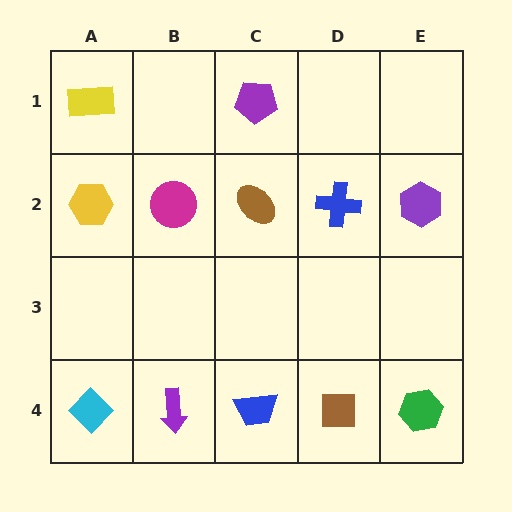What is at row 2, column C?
A brown ellipse.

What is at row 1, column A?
A yellow rectangle.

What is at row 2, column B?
A magenta circle.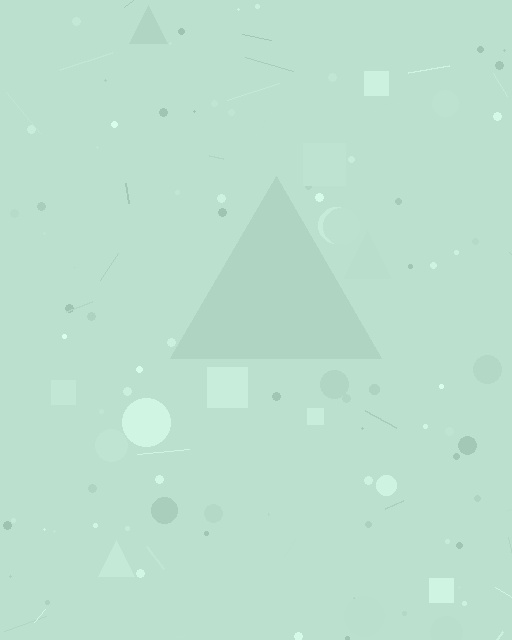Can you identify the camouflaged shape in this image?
The camouflaged shape is a triangle.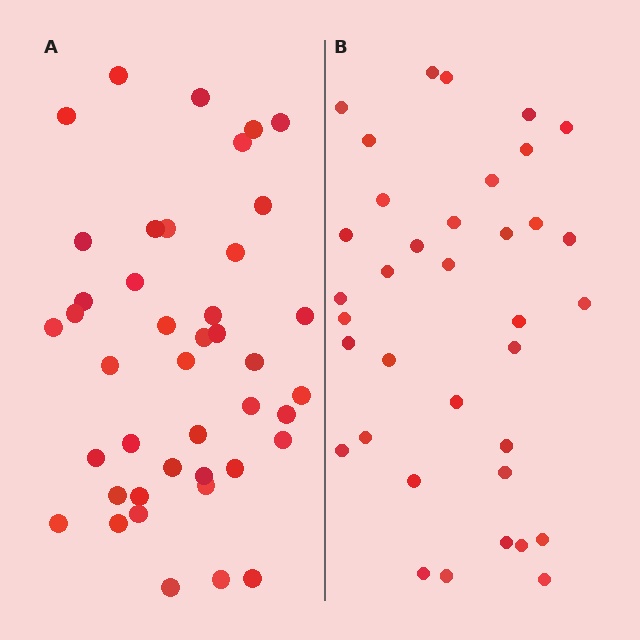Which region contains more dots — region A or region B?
Region A (the left region) has more dots.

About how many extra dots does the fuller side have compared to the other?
Region A has about 6 more dots than region B.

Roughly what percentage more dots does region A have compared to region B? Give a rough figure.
About 15% more.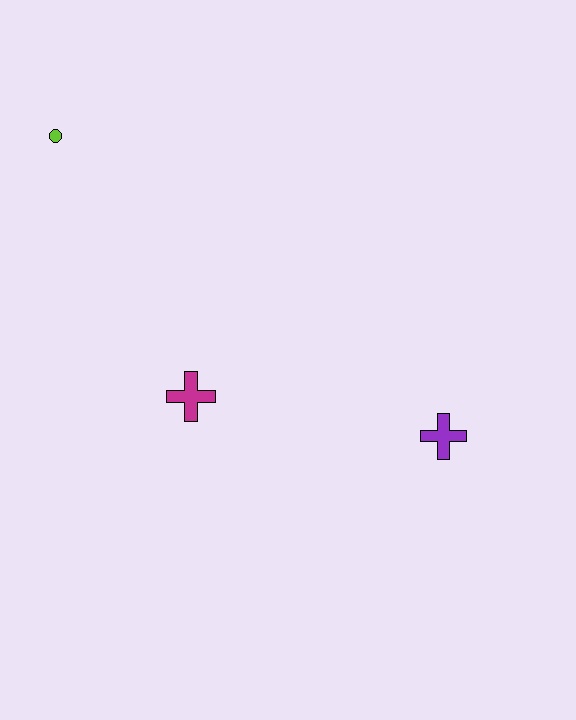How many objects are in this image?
There are 3 objects.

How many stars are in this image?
There are no stars.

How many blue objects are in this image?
There are no blue objects.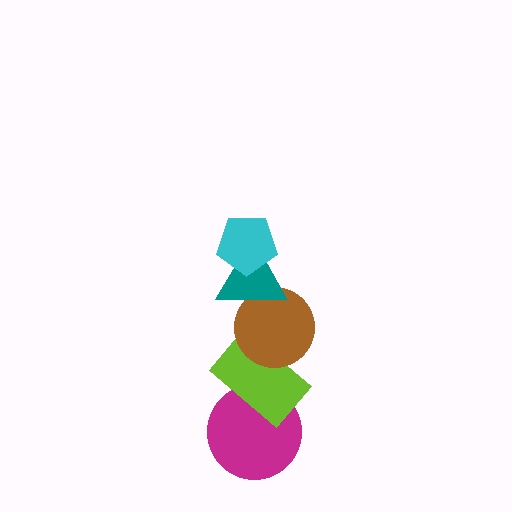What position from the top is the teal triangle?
The teal triangle is 2nd from the top.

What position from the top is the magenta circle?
The magenta circle is 5th from the top.